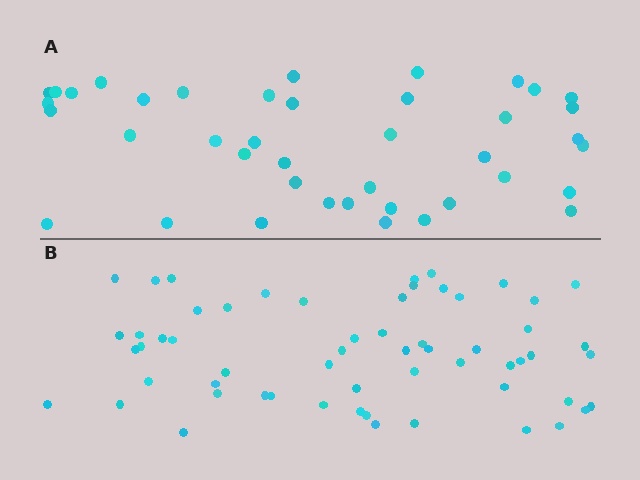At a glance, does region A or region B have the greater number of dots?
Region B (the bottom region) has more dots.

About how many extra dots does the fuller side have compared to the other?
Region B has approximately 20 more dots than region A.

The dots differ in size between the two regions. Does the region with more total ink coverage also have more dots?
No. Region A has more total ink coverage because its dots are larger, but region B actually contains more individual dots. Total area can be misleading — the number of items is what matters here.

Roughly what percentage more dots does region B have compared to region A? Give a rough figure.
About 45% more.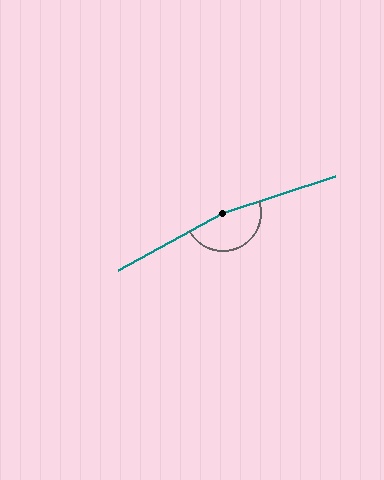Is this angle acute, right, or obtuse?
It is obtuse.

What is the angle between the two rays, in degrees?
Approximately 169 degrees.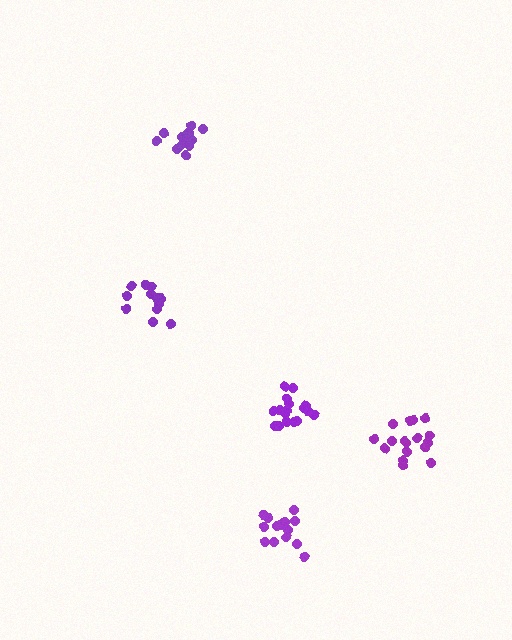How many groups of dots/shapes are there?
There are 5 groups.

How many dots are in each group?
Group 1: 13 dots, Group 2: 13 dots, Group 3: 17 dots, Group 4: 17 dots, Group 5: 14 dots (74 total).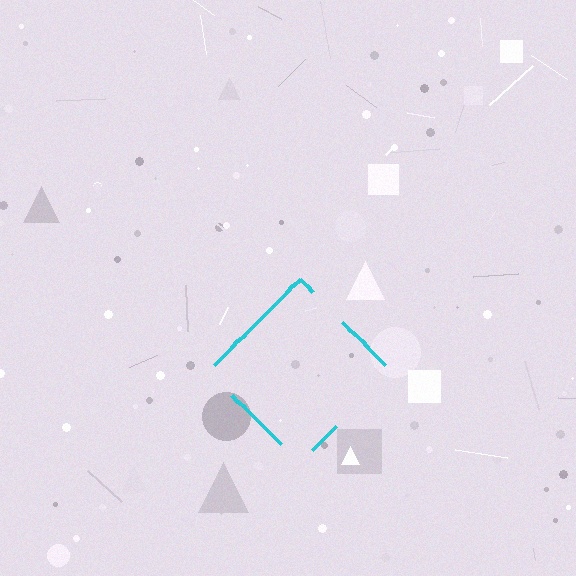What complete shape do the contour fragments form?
The contour fragments form a diamond.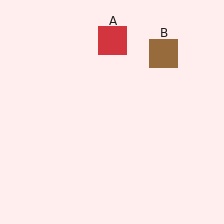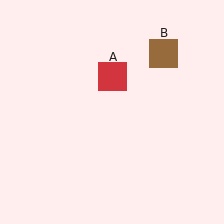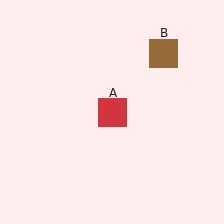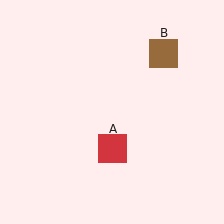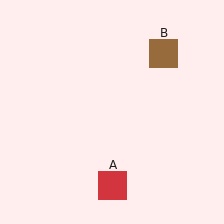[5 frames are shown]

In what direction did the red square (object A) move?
The red square (object A) moved down.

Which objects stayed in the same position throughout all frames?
Brown square (object B) remained stationary.